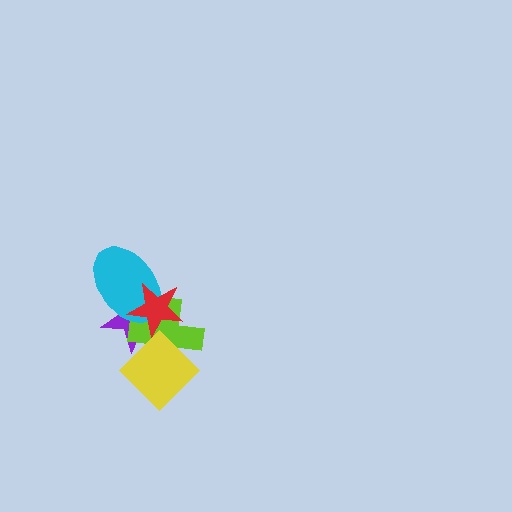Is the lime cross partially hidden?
Yes, it is partially covered by another shape.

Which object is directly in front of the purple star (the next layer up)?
The lime cross is directly in front of the purple star.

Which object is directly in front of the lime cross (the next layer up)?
The cyan ellipse is directly in front of the lime cross.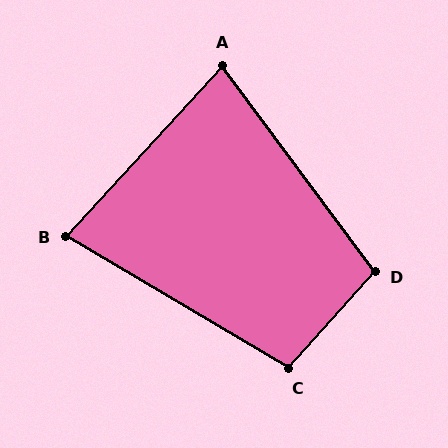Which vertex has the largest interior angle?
D, at approximately 102 degrees.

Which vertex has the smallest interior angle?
B, at approximately 78 degrees.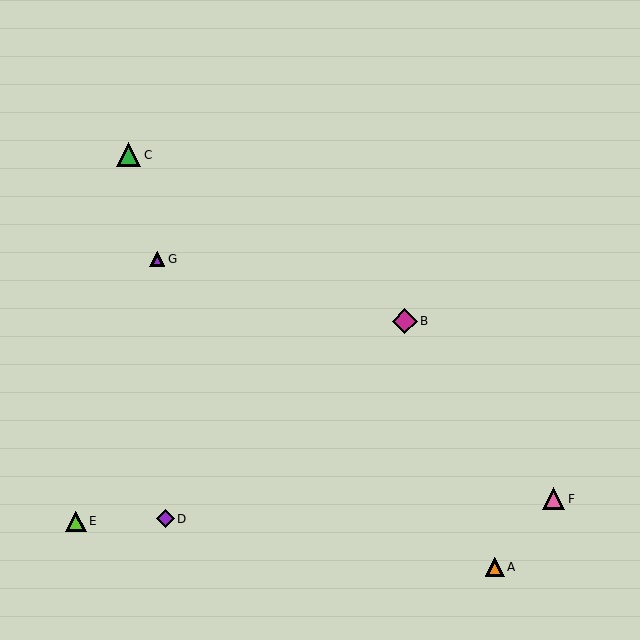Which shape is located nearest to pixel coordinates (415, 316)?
The magenta diamond (labeled B) at (405, 321) is nearest to that location.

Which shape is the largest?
The magenta diamond (labeled B) is the largest.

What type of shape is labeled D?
Shape D is a purple diamond.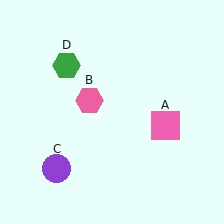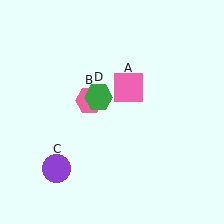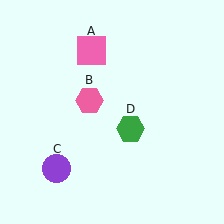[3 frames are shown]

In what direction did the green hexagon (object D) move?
The green hexagon (object D) moved down and to the right.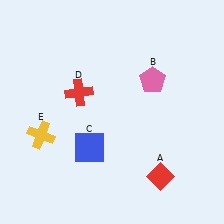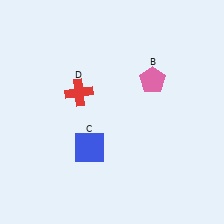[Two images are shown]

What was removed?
The red diamond (A), the yellow cross (E) were removed in Image 2.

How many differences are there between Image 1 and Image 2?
There are 2 differences between the two images.